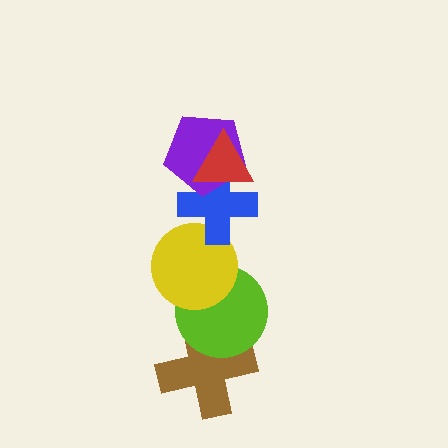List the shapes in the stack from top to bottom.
From top to bottom: the red triangle, the purple pentagon, the blue cross, the yellow circle, the lime circle, the brown cross.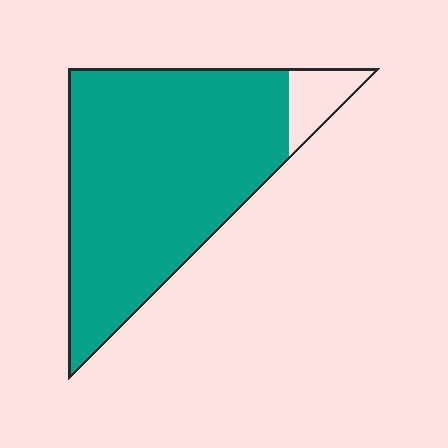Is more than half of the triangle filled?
Yes.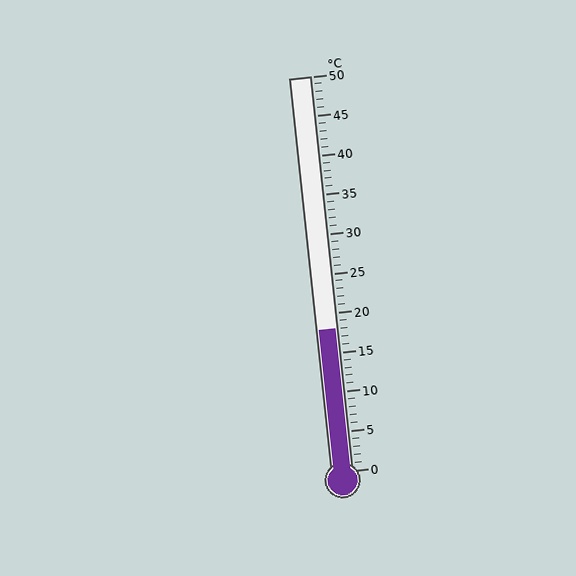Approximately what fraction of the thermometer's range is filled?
The thermometer is filled to approximately 35% of its range.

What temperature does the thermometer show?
The thermometer shows approximately 18°C.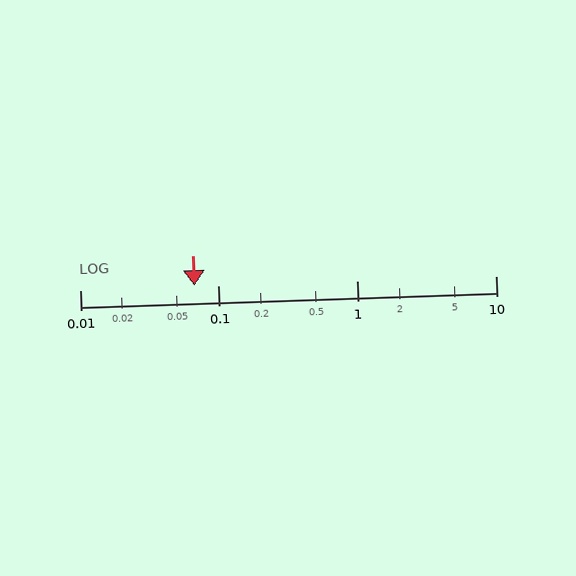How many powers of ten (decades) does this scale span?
The scale spans 3 decades, from 0.01 to 10.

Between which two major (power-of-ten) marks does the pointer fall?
The pointer is between 0.01 and 0.1.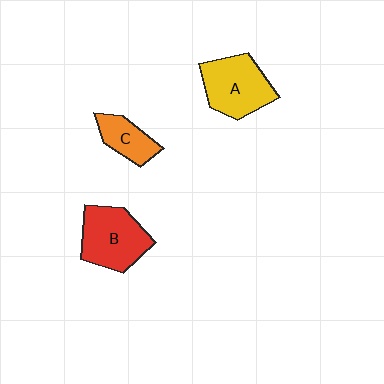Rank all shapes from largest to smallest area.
From largest to smallest: B (red), A (yellow), C (orange).